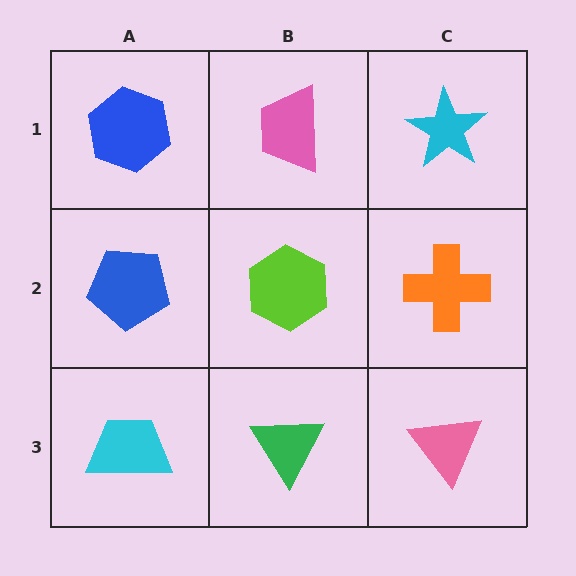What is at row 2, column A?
A blue pentagon.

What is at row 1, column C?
A cyan star.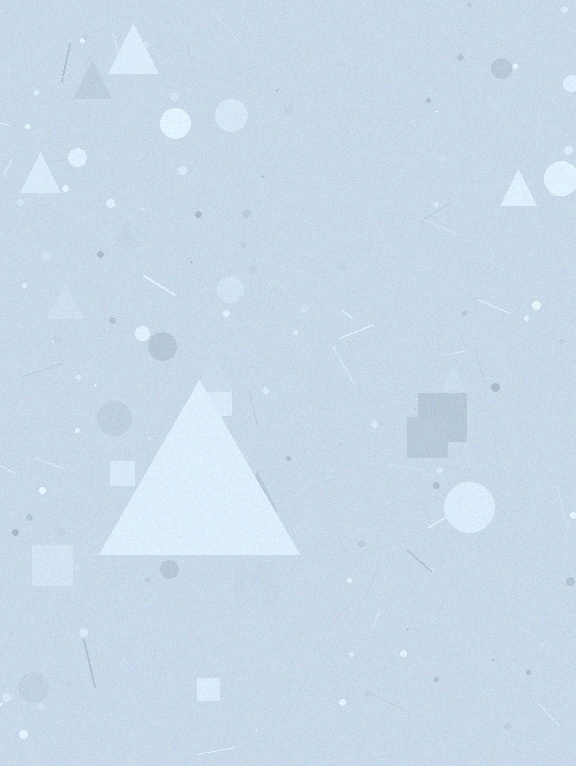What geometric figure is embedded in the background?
A triangle is embedded in the background.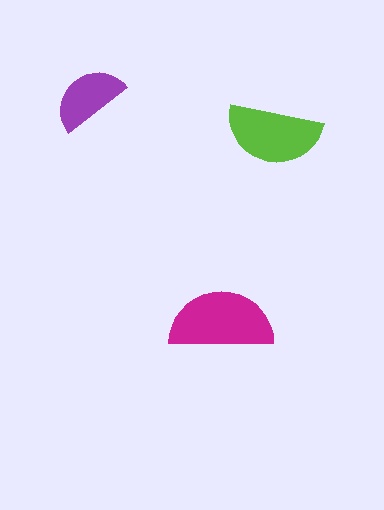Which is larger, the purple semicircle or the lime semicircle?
The lime one.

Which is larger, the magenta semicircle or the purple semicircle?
The magenta one.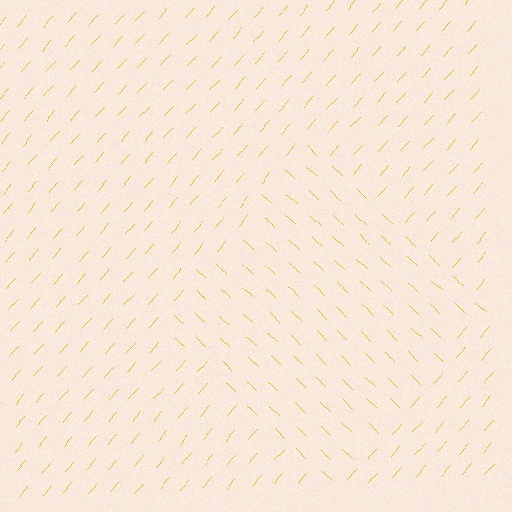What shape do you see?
I see a diamond.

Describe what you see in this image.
The image is filled with small yellow line segments. A diamond region in the image has lines oriented differently from the surrounding lines, creating a visible texture boundary.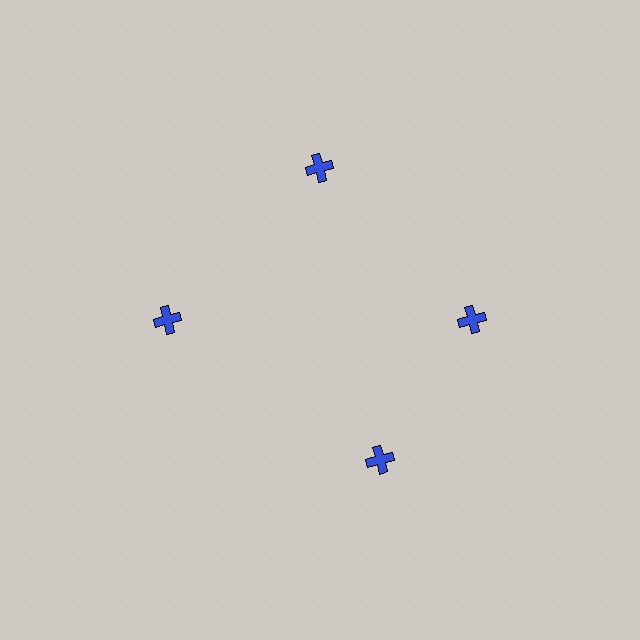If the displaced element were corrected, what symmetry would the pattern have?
It would have 4-fold rotational symmetry — the pattern would map onto itself every 90 degrees.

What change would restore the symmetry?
The symmetry would be restored by rotating it back into even spacing with its neighbors so that all 4 crosses sit at equal angles and equal distance from the center.